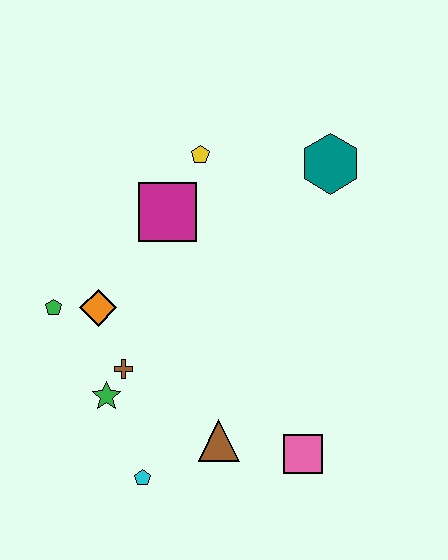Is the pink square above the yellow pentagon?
No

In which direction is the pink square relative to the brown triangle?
The pink square is to the right of the brown triangle.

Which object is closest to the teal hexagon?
The yellow pentagon is closest to the teal hexagon.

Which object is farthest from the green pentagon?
The teal hexagon is farthest from the green pentagon.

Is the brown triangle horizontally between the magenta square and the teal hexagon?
Yes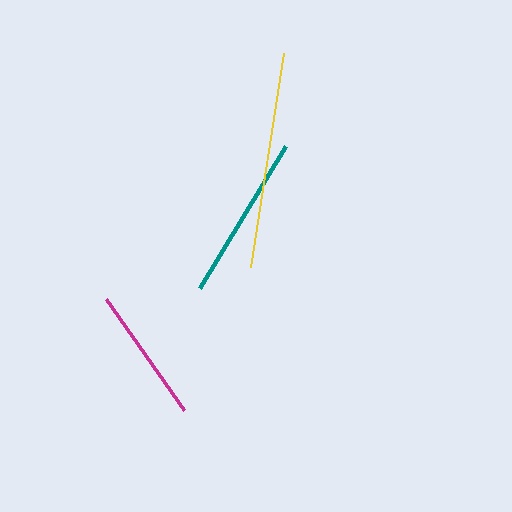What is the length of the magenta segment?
The magenta segment is approximately 136 pixels long.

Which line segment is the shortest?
The magenta line is the shortest at approximately 136 pixels.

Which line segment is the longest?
The yellow line is the longest at approximately 216 pixels.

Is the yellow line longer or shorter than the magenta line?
The yellow line is longer than the magenta line.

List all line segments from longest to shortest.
From longest to shortest: yellow, teal, magenta.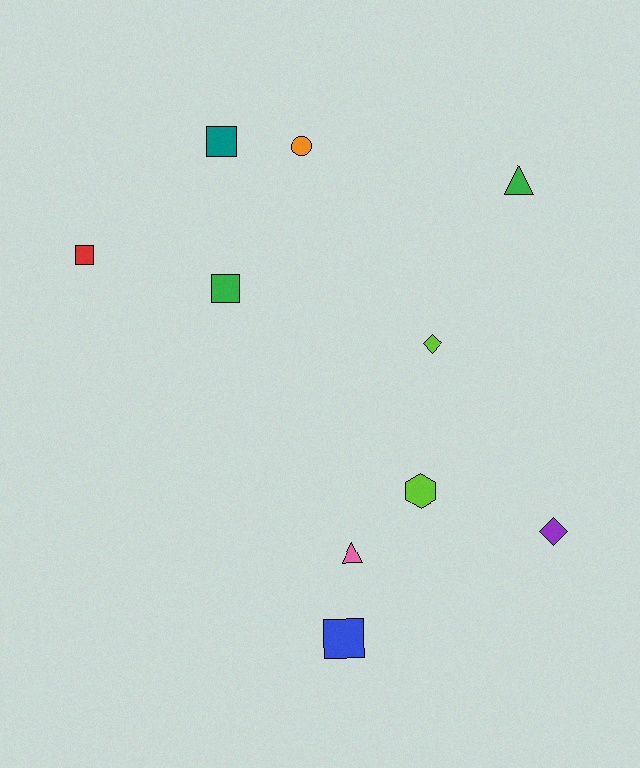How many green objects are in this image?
There are 2 green objects.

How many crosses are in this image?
There are no crosses.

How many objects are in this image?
There are 10 objects.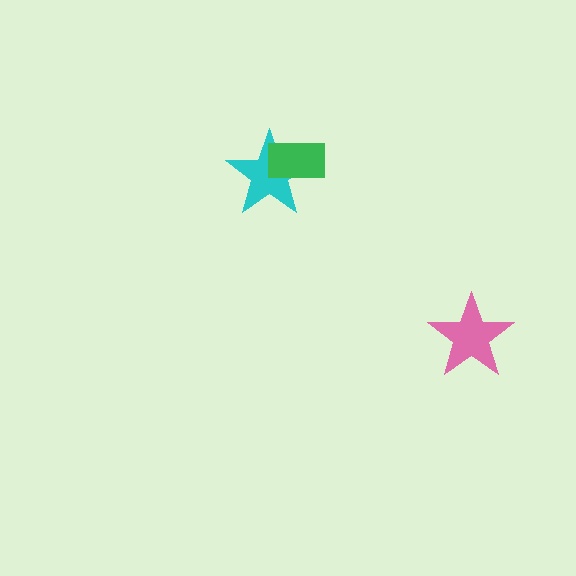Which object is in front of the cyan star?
The green rectangle is in front of the cyan star.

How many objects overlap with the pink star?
0 objects overlap with the pink star.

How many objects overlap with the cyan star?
1 object overlaps with the cyan star.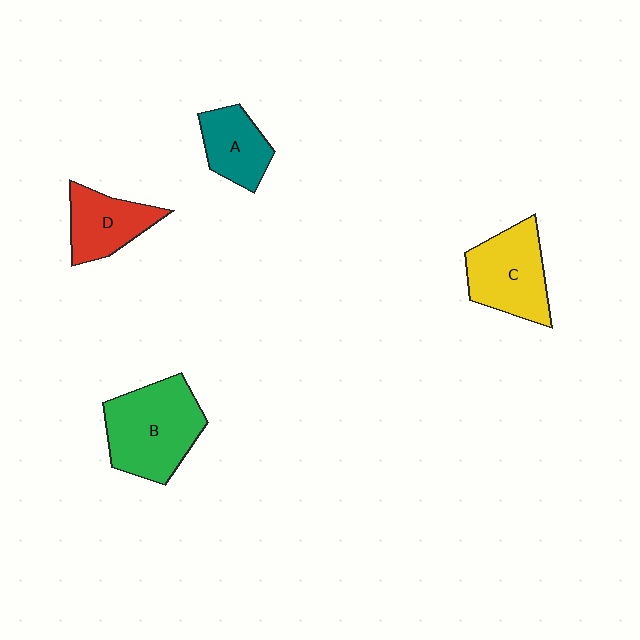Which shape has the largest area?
Shape B (green).